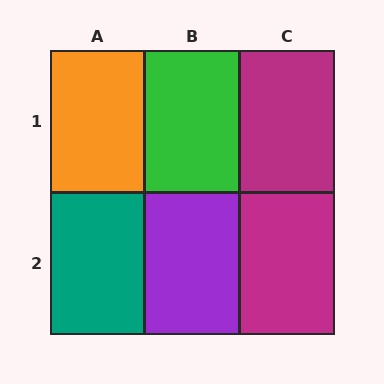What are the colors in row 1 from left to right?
Orange, green, magenta.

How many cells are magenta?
2 cells are magenta.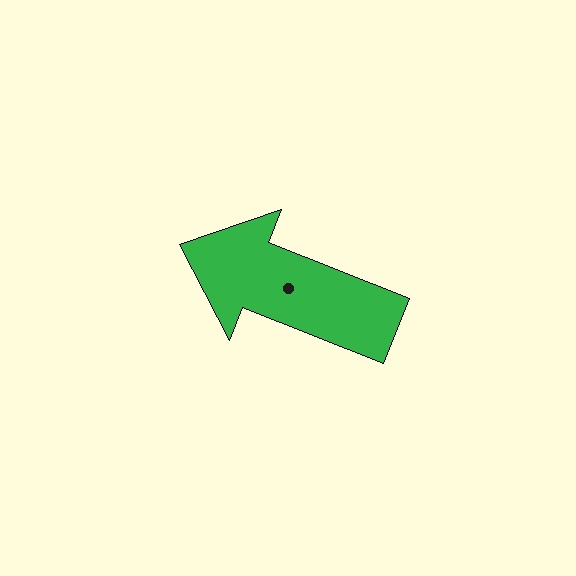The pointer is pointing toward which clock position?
Roughly 10 o'clock.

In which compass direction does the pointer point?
West.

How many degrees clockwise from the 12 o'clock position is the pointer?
Approximately 292 degrees.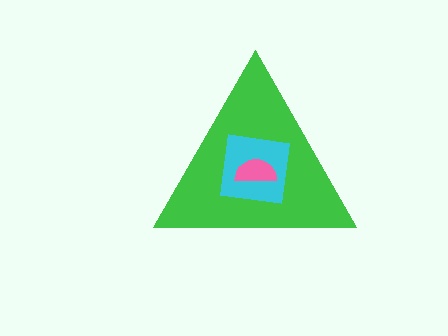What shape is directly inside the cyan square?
The pink semicircle.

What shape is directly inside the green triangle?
The cyan square.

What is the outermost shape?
The green triangle.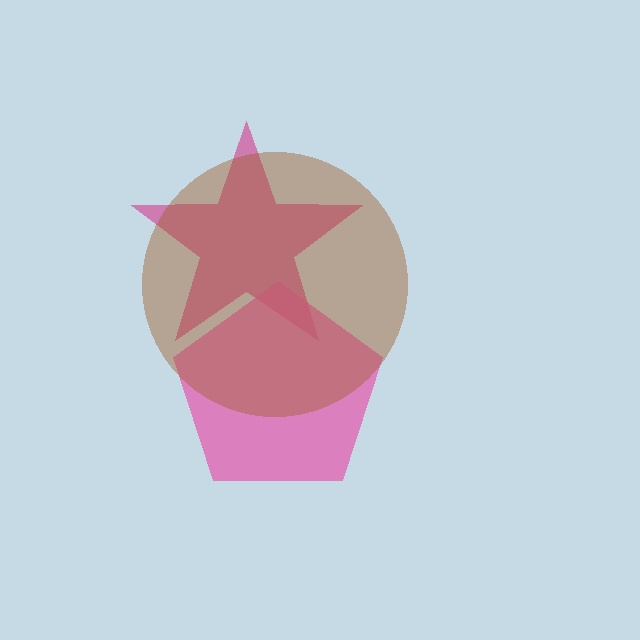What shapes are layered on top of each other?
The layered shapes are: a magenta star, a pink pentagon, a brown circle.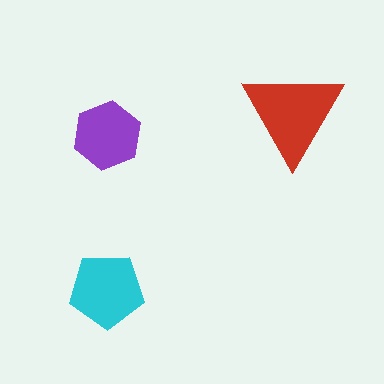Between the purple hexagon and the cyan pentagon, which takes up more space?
The cyan pentagon.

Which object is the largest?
The red triangle.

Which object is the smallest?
The purple hexagon.